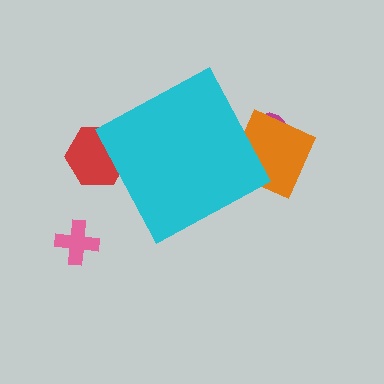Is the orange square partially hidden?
Yes, the orange square is partially hidden behind the cyan diamond.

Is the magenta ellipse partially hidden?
Yes, the magenta ellipse is partially hidden behind the cyan diamond.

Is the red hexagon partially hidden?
Yes, the red hexagon is partially hidden behind the cyan diamond.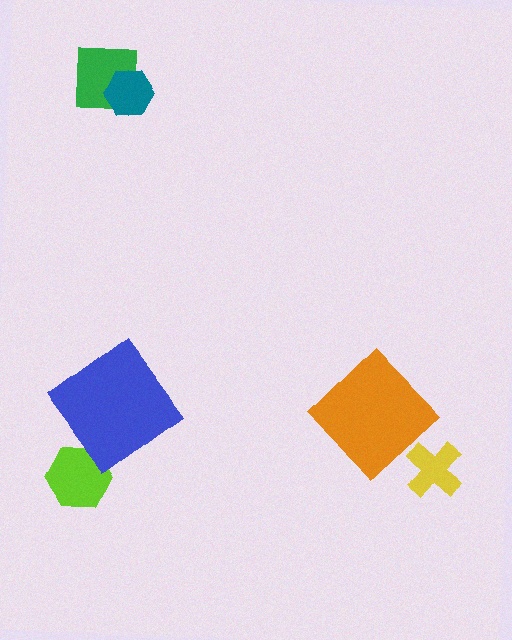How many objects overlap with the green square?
1 object overlaps with the green square.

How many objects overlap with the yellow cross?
0 objects overlap with the yellow cross.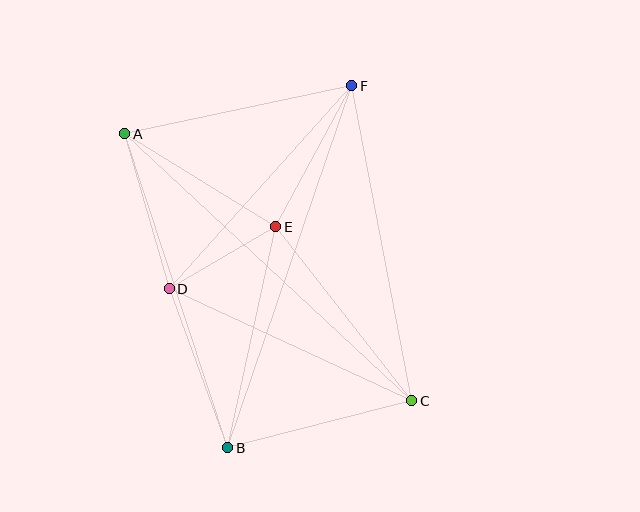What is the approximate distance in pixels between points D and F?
The distance between D and F is approximately 273 pixels.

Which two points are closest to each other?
Points D and E are closest to each other.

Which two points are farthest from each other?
Points A and C are farthest from each other.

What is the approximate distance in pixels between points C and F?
The distance between C and F is approximately 321 pixels.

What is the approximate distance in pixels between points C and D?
The distance between C and D is approximately 267 pixels.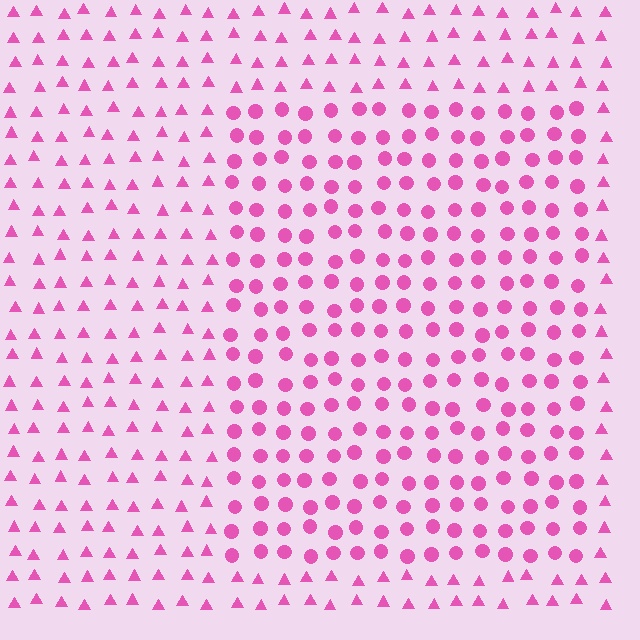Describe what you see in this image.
The image is filled with small pink elements arranged in a uniform grid. A rectangle-shaped region contains circles, while the surrounding area contains triangles. The boundary is defined purely by the change in element shape.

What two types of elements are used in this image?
The image uses circles inside the rectangle region and triangles outside it.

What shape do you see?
I see a rectangle.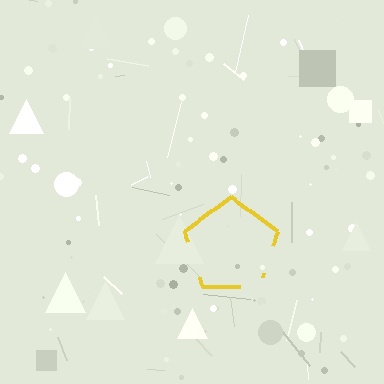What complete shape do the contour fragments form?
The contour fragments form a pentagon.